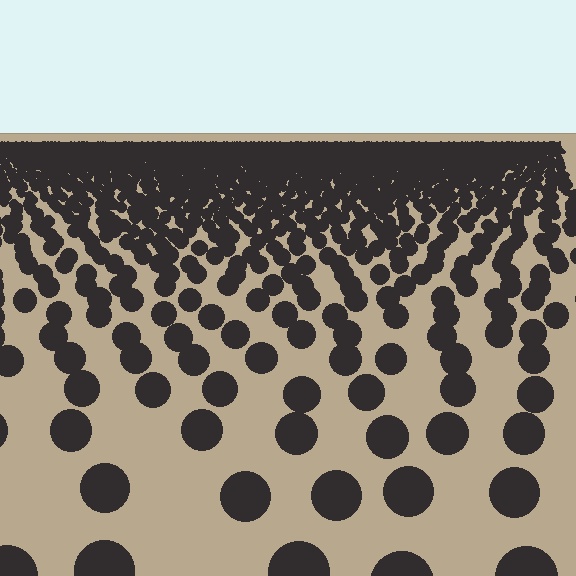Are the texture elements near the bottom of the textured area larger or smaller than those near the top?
Larger. Near the bottom, elements are closer to the viewer and appear at a bigger on-screen size.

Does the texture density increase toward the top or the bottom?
Density increases toward the top.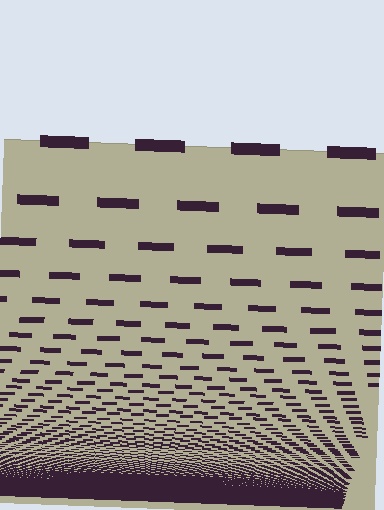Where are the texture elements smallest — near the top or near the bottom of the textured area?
Near the bottom.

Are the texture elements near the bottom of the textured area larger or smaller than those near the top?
Smaller. The gradient is inverted — elements near the bottom are smaller and denser.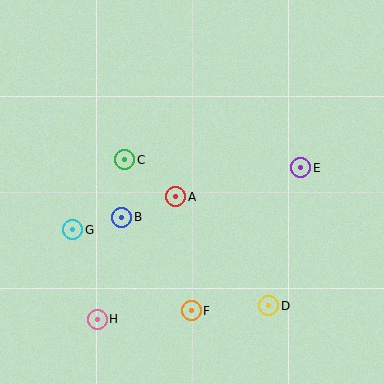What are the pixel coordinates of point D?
Point D is at (269, 306).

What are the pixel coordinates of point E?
Point E is at (301, 168).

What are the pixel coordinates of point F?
Point F is at (191, 311).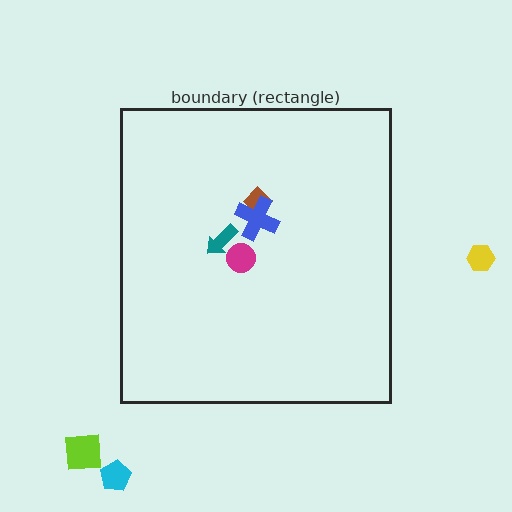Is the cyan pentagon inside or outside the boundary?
Outside.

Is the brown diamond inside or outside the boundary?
Inside.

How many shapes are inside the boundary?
4 inside, 3 outside.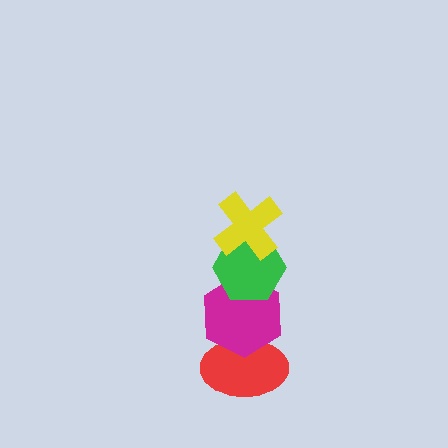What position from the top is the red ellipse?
The red ellipse is 4th from the top.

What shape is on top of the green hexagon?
The yellow cross is on top of the green hexagon.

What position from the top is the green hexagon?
The green hexagon is 2nd from the top.